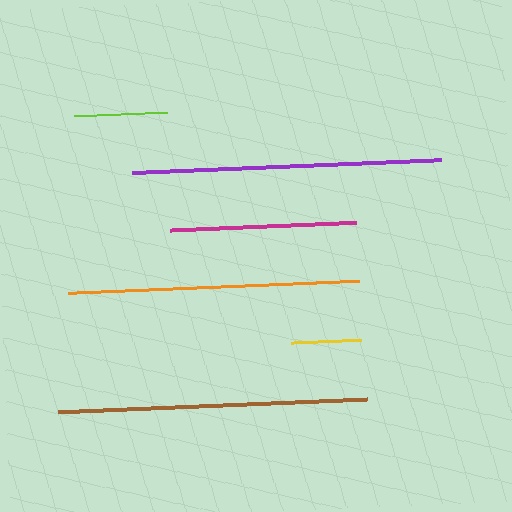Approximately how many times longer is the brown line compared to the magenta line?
The brown line is approximately 1.7 times the length of the magenta line.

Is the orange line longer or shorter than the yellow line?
The orange line is longer than the yellow line.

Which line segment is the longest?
The brown line is the longest at approximately 310 pixels.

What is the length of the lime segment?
The lime segment is approximately 93 pixels long.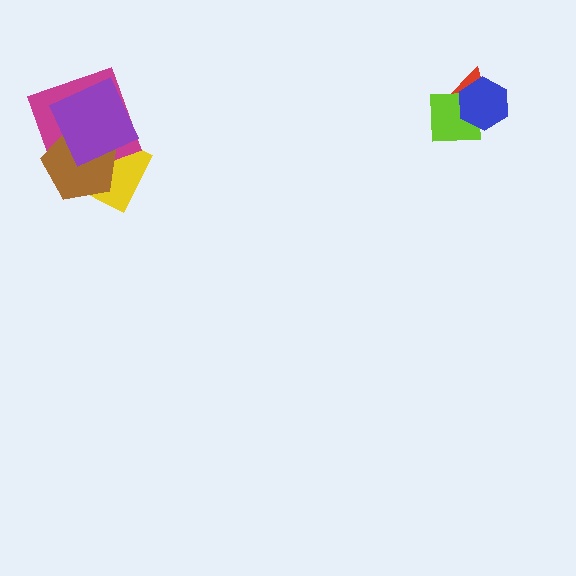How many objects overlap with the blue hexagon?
2 objects overlap with the blue hexagon.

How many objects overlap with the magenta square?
3 objects overlap with the magenta square.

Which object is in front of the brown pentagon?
The purple diamond is in front of the brown pentagon.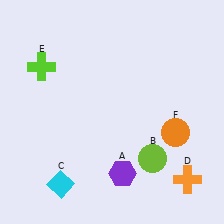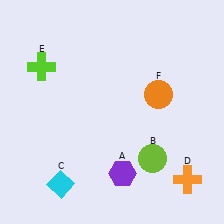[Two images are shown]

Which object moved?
The orange circle (F) moved up.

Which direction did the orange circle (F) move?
The orange circle (F) moved up.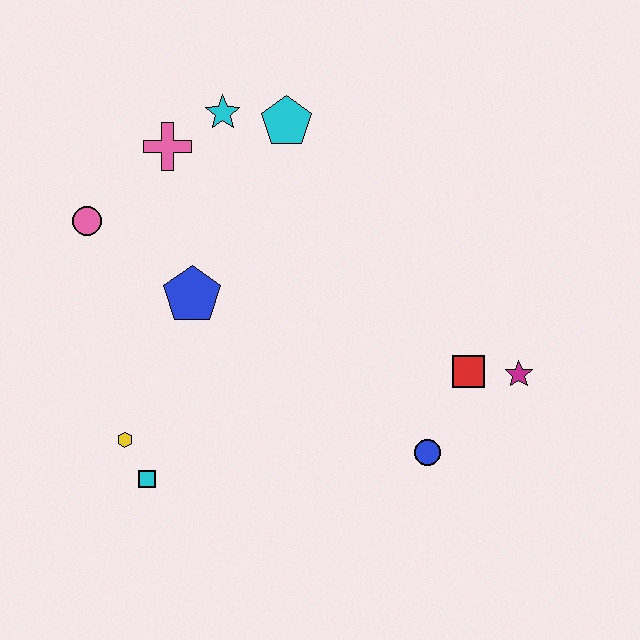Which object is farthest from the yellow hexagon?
The magenta star is farthest from the yellow hexagon.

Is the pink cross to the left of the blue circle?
Yes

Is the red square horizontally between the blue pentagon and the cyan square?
No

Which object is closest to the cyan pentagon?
The cyan star is closest to the cyan pentagon.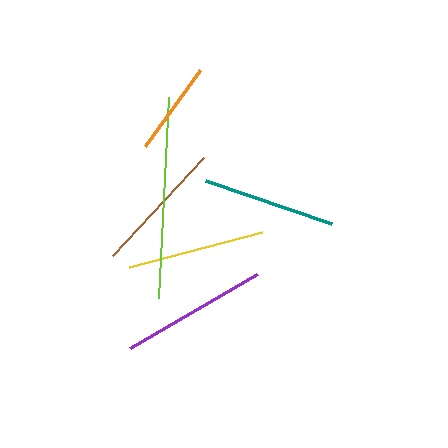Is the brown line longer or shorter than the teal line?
The brown line is longer than the teal line.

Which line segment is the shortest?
The orange line is the shortest at approximately 94 pixels.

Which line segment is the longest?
The lime line is the longest at approximately 201 pixels.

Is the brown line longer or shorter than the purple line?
The purple line is longer than the brown line.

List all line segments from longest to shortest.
From longest to shortest: lime, purple, yellow, brown, teal, orange.